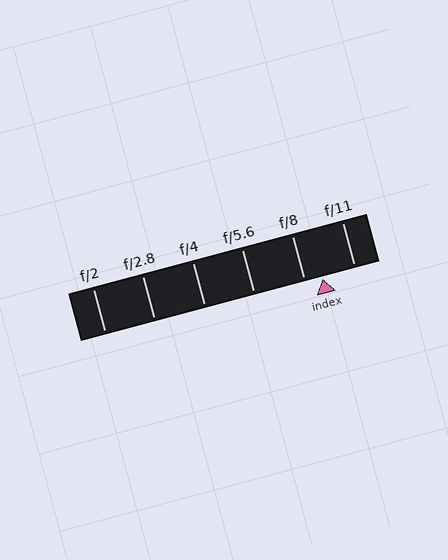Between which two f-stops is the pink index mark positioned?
The index mark is between f/8 and f/11.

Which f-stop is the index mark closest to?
The index mark is closest to f/8.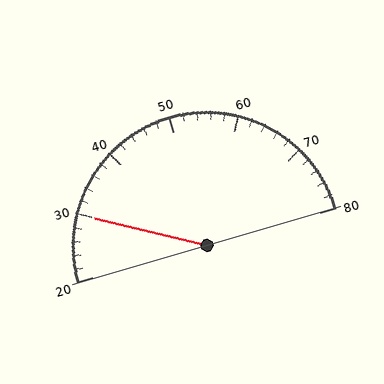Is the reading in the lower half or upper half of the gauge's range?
The reading is in the lower half of the range (20 to 80).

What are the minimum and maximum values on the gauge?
The gauge ranges from 20 to 80.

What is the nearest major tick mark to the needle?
The nearest major tick mark is 30.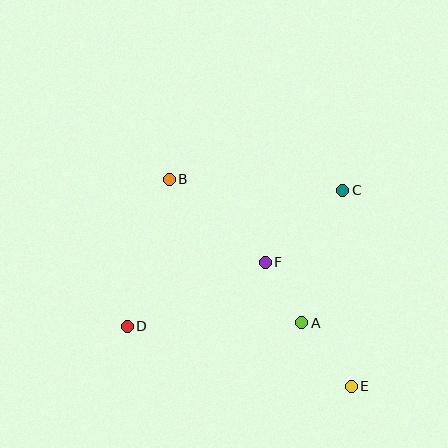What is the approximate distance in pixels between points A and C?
The distance between A and C is approximately 139 pixels.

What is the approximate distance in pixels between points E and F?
The distance between E and F is approximately 151 pixels.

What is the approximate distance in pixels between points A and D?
The distance between A and D is approximately 175 pixels.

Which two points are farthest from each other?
Points B and E are farthest from each other.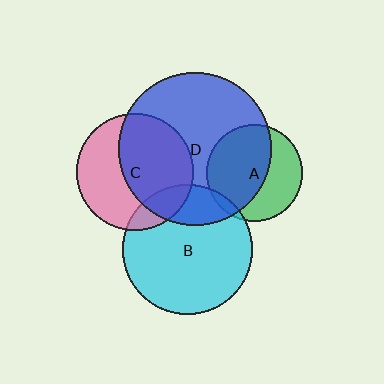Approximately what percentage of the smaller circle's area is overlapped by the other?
Approximately 55%.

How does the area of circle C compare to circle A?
Approximately 1.5 times.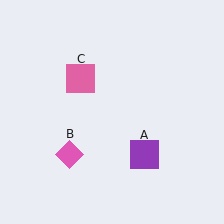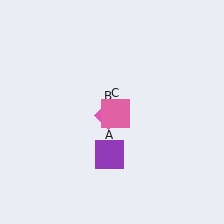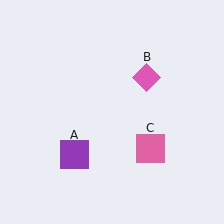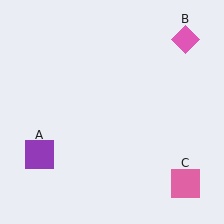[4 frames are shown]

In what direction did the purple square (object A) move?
The purple square (object A) moved left.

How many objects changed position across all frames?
3 objects changed position: purple square (object A), pink diamond (object B), pink square (object C).